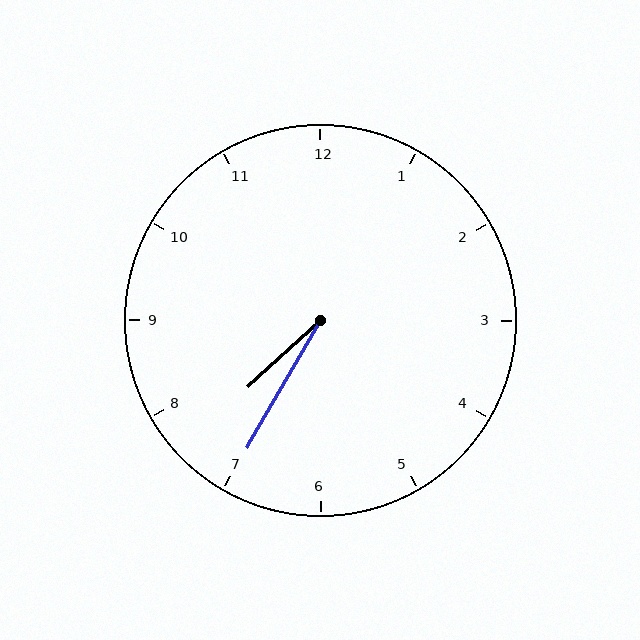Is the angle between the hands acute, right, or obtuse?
It is acute.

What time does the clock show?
7:35.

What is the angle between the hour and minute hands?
Approximately 18 degrees.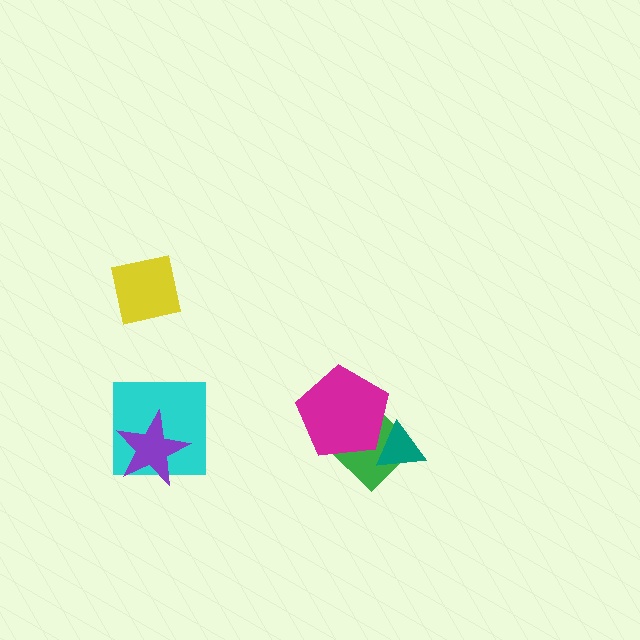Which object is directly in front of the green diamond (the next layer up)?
The teal triangle is directly in front of the green diamond.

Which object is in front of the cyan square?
The purple star is in front of the cyan square.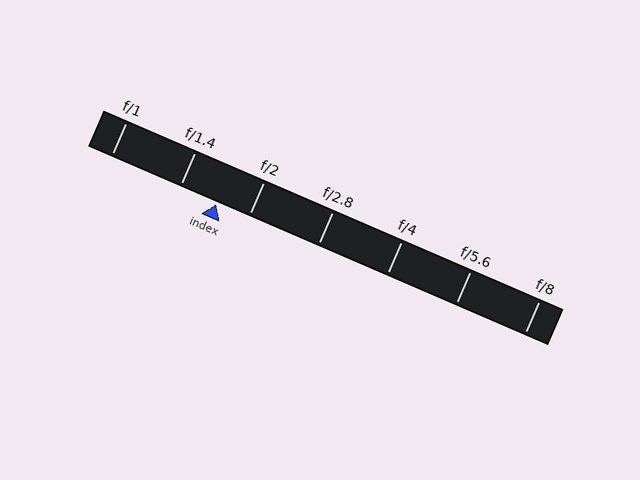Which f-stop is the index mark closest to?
The index mark is closest to f/2.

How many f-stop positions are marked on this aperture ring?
There are 7 f-stop positions marked.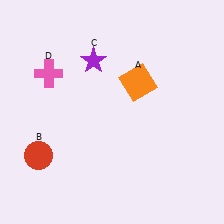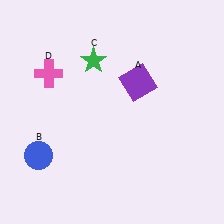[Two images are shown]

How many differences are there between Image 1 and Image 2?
There are 3 differences between the two images.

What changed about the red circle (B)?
In Image 1, B is red. In Image 2, it changed to blue.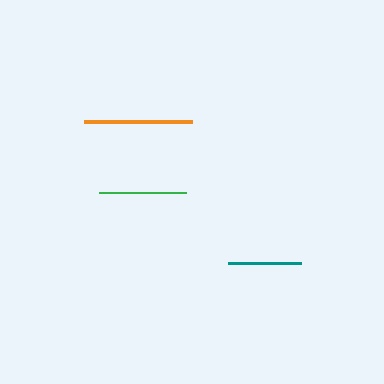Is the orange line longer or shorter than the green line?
The orange line is longer than the green line.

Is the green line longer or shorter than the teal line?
The green line is longer than the teal line.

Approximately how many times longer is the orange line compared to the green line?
The orange line is approximately 1.3 times the length of the green line.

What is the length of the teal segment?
The teal segment is approximately 73 pixels long.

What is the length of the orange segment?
The orange segment is approximately 108 pixels long.